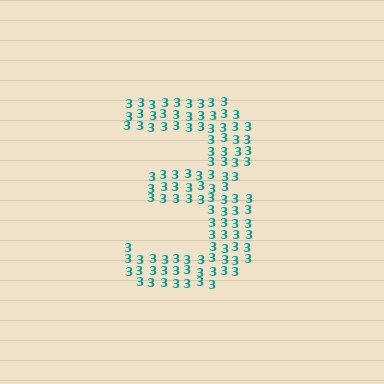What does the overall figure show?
The overall figure shows the digit 3.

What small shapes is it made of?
It is made of small digit 3's.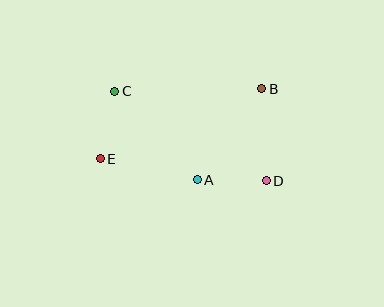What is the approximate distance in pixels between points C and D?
The distance between C and D is approximately 176 pixels.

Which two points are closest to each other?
Points A and D are closest to each other.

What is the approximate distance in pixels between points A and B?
The distance between A and B is approximately 111 pixels.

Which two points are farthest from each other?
Points B and E are farthest from each other.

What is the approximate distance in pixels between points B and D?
The distance between B and D is approximately 92 pixels.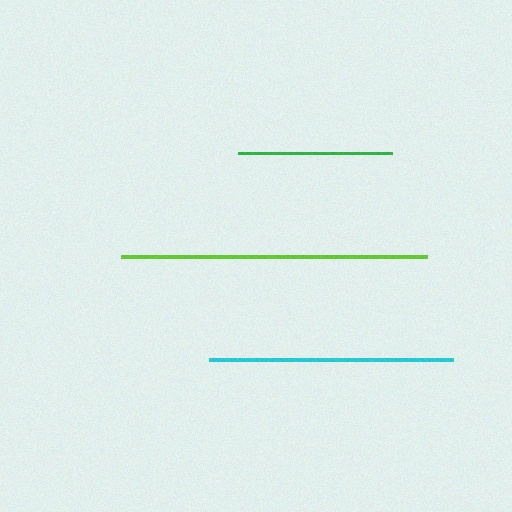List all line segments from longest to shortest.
From longest to shortest: lime, cyan, green.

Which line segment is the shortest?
The green line is the shortest at approximately 154 pixels.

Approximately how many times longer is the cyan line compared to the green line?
The cyan line is approximately 1.6 times the length of the green line.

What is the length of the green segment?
The green segment is approximately 154 pixels long.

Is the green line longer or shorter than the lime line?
The lime line is longer than the green line.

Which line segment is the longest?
The lime line is the longest at approximately 307 pixels.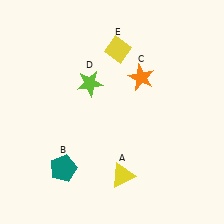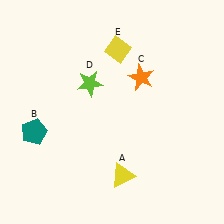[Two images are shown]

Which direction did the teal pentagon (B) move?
The teal pentagon (B) moved up.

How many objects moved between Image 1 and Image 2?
1 object moved between the two images.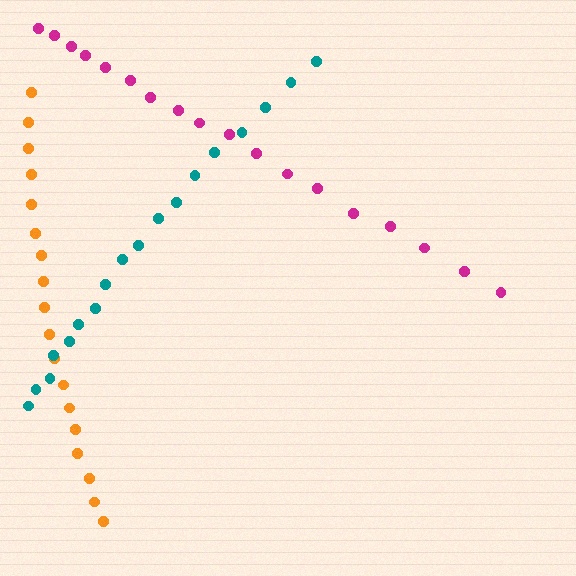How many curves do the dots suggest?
There are 3 distinct paths.